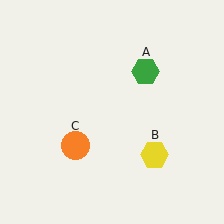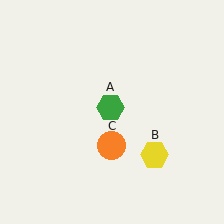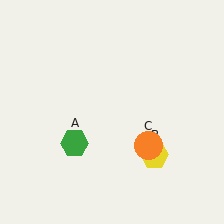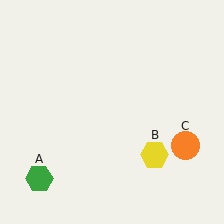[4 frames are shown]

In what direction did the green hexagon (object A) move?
The green hexagon (object A) moved down and to the left.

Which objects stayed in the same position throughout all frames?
Yellow hexagon (object B) remained stationary.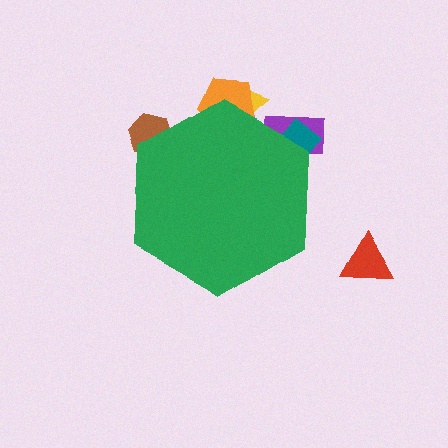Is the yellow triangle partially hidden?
Yes, the yellow triangle is partially hidden behind the green hexagon.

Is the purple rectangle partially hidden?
Yes, the purple rectangle is partially hidden behind the green hexagon.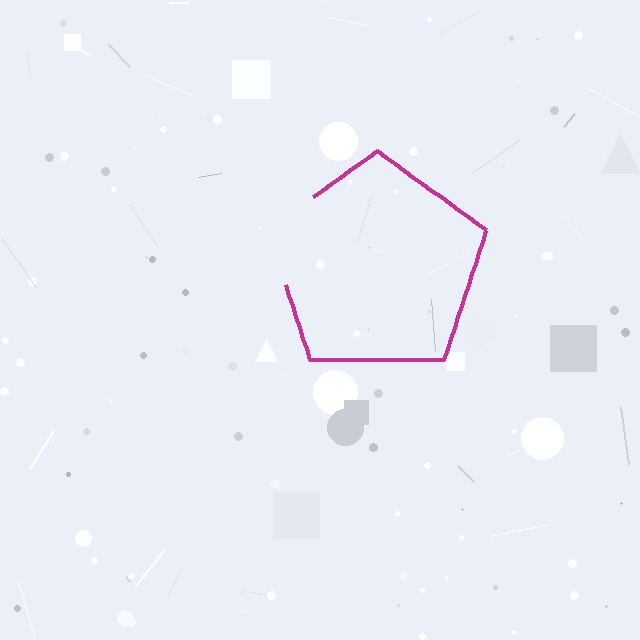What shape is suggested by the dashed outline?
The dashed outline suggests a pentagon.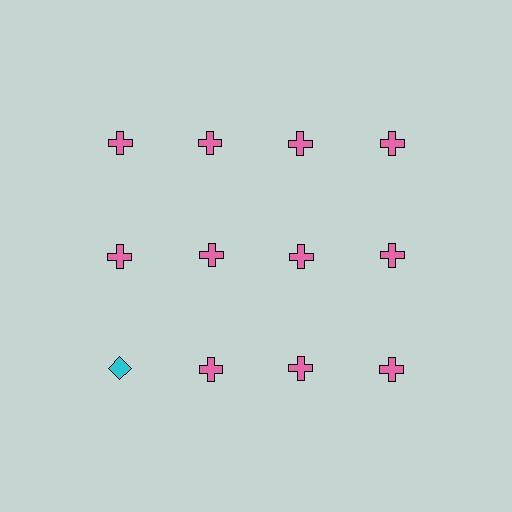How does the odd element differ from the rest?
It differs in both color (cyan instead of pink) and shape (diamond instead of cross).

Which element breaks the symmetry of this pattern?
The cyan diamond in the third row, leftmost column breaks the symmetry. All other shapes are pink crosses.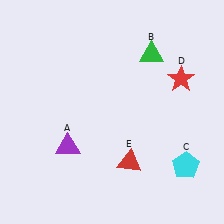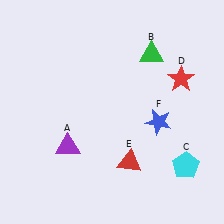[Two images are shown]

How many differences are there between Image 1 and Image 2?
There is 1 difference between the two images.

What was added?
A blue star (F) was added in Image 2.